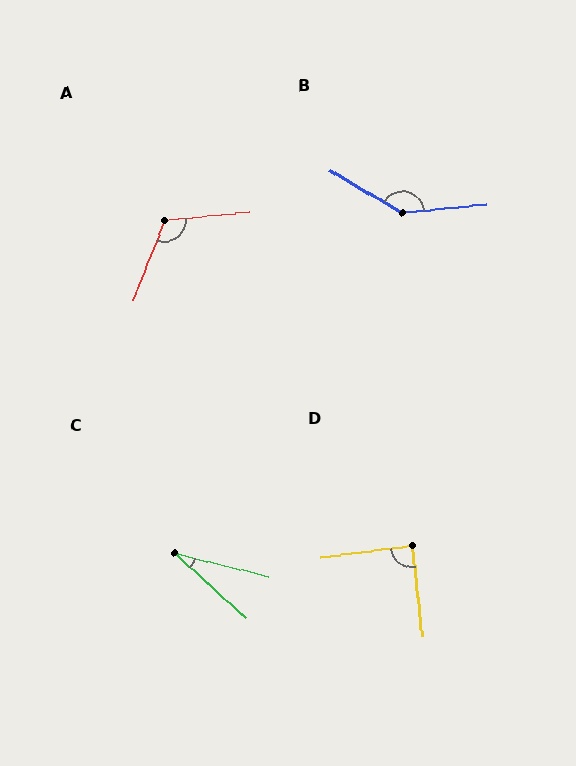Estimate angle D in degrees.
Approximately 89 degrees.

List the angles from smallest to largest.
C (28°), D (89°), A (117°), B (144°).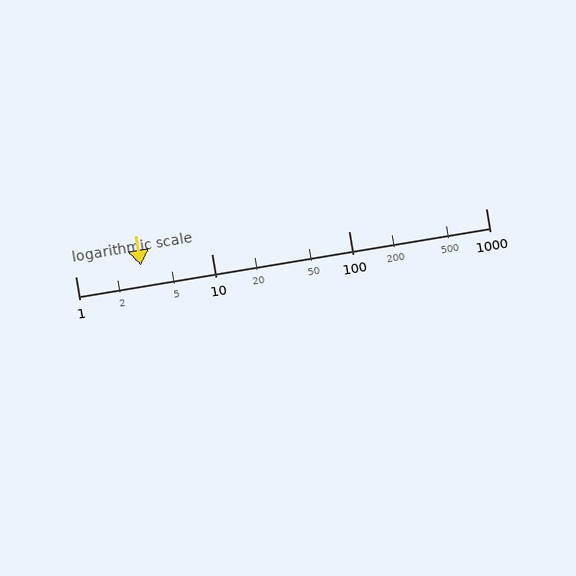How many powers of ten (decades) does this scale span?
The scale spans 3 decades, from 1 to 1000.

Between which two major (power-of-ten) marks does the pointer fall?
The pointer is between 1 and 10.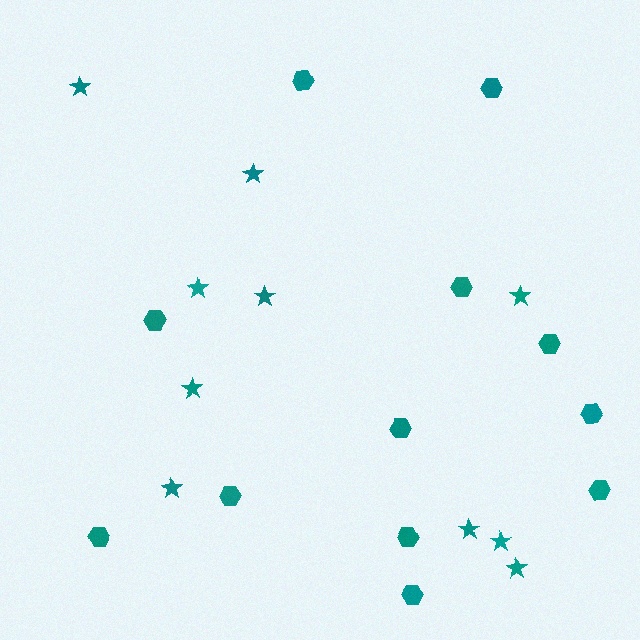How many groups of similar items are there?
There are 2 groups: one group of hexagons (12) and one group of stars (10).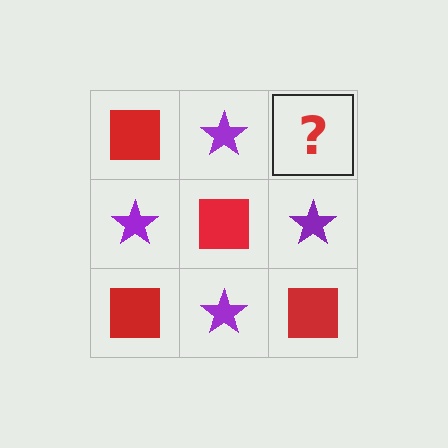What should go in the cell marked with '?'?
The missing cell should contain a red square.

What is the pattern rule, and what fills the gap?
The rule is that it alternates red square and purple star in a checkerboard pattern. The gap should be filled with a red square.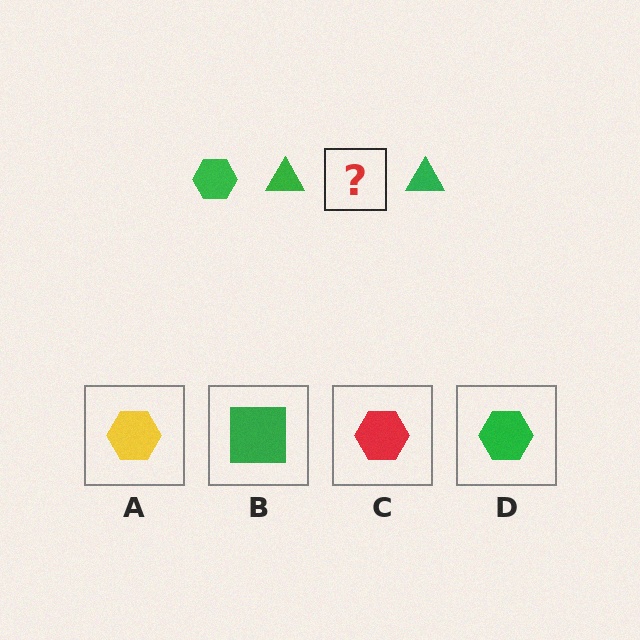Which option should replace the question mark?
Option D.